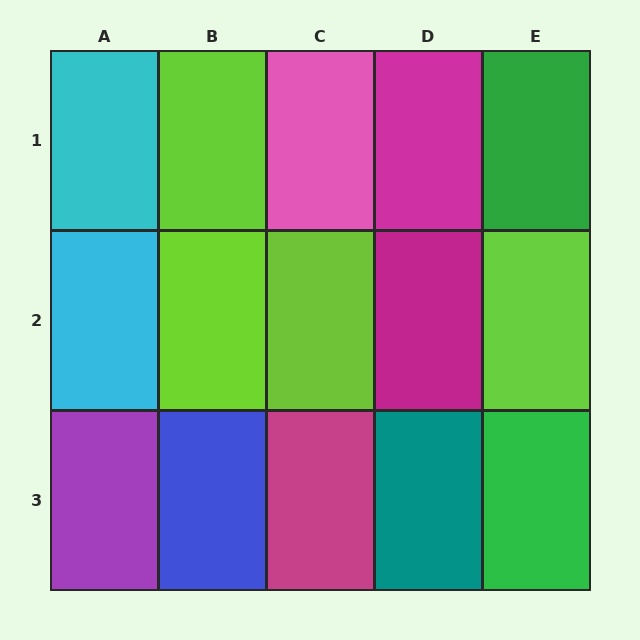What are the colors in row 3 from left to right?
Purple, blue, magenta, teal, green.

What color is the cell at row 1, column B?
Lime.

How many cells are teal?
1 cell is teal.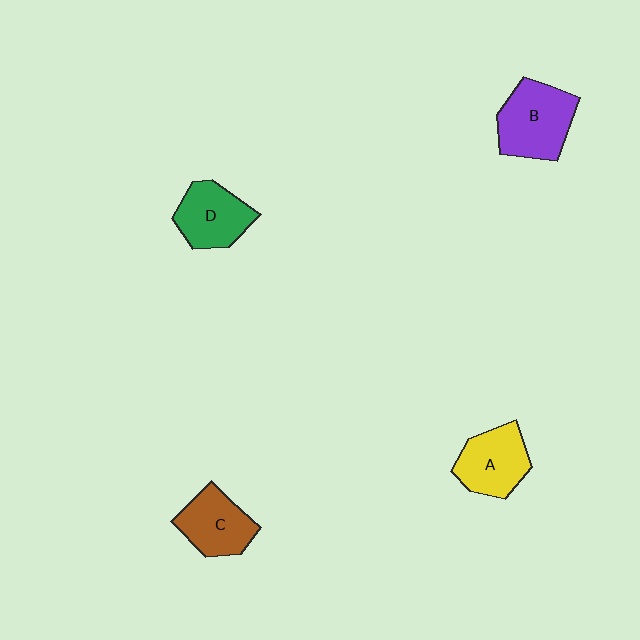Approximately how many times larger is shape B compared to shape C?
Approximately 1.3 times.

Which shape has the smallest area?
Shape C (brown).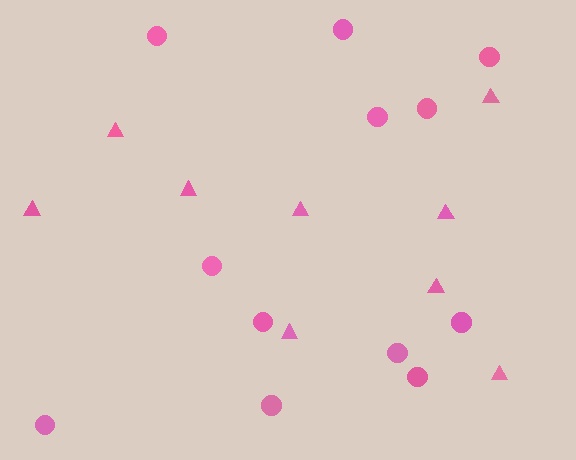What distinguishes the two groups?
There are 2 groups: one group of circles (12) and one group of triangles (9).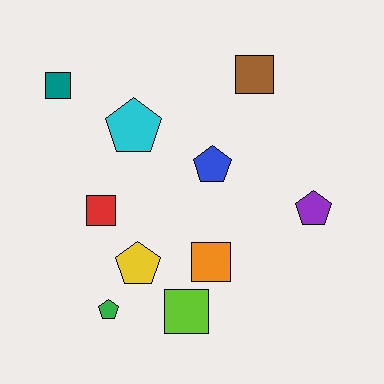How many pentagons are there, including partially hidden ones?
There are 5 pentagons.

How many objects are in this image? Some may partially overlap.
There are 10 objects.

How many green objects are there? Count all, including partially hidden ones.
There is 1 green object.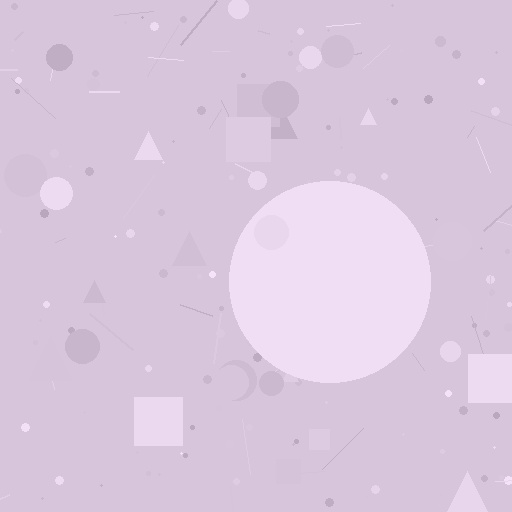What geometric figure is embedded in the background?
A circle is embedded in the background.